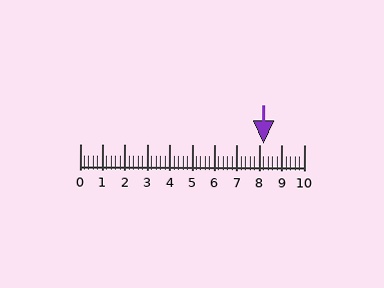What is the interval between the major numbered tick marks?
The major tick marks are spaced 1 units apart.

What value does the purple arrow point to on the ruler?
The purple arrow points to approximately 8.2.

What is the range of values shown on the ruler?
The ruler shows values from 0 to 10.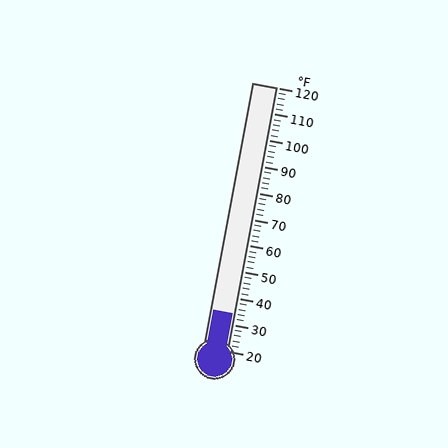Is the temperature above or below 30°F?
The temperature is above 30°F.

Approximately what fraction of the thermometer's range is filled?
The thermometer is filled to approximately 15% of its range.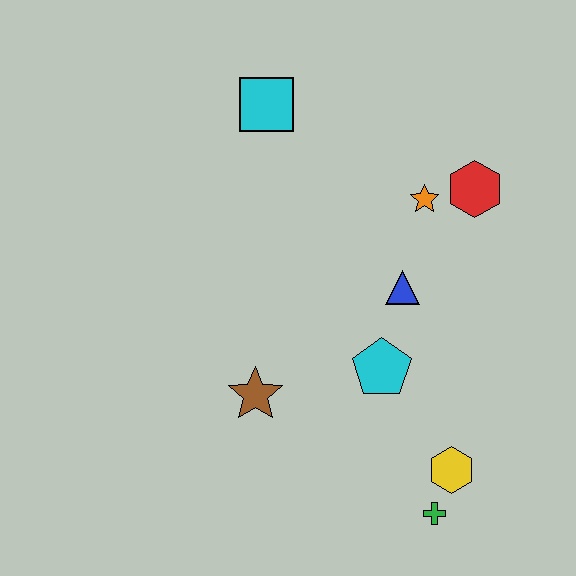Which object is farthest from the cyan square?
The green cross is farthest from the cyan square.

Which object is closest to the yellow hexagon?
The green cross is closest to the yellow hexagon.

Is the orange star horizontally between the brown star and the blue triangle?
No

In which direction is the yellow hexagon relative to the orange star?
The yellow hexagon is below the orange star.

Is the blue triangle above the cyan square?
No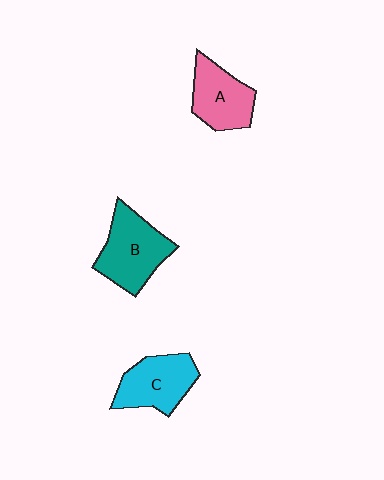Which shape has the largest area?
Shape B (teal).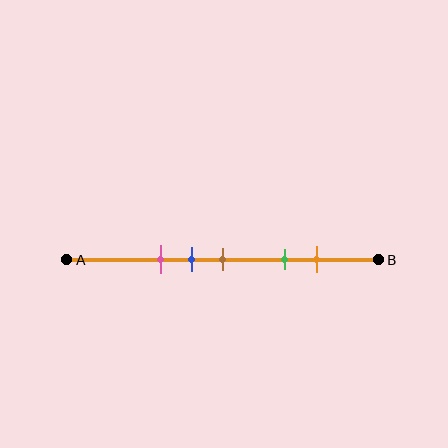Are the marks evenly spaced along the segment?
No, the marks are not evenly spaced.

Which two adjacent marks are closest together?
The blue and brown marks are the closest adjacent pair.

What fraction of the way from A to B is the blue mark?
The blue mark is approximately 40% (0.4) of the way from A to B.